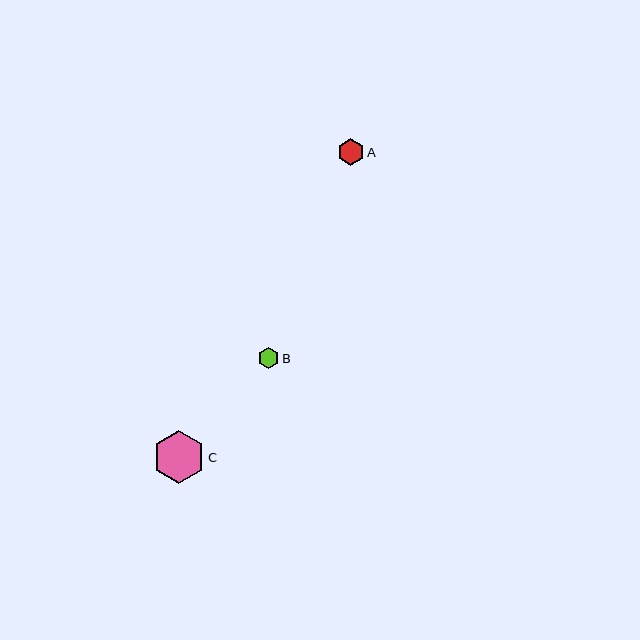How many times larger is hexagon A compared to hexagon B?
Hexagon A is approximately 1.3 times the size of hexagon B.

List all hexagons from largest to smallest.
From largest to smallest: C, A, B.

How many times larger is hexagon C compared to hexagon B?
Hexagon C is approximately 2.5 times the size of hexagon B.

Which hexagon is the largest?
Hexagon C is the largest with a size of approximately 53 pixels.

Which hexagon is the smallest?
Hexagon B is the smallest with a size of approximately 21 pixels.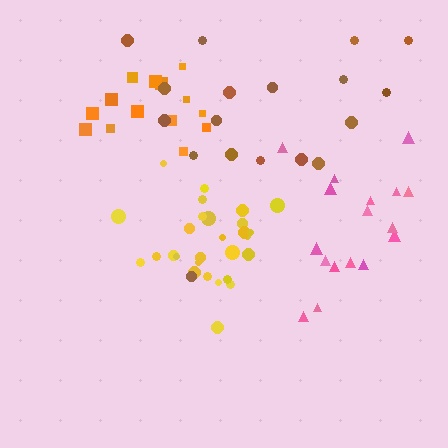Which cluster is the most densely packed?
Yellow.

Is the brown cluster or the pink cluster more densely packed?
Pink.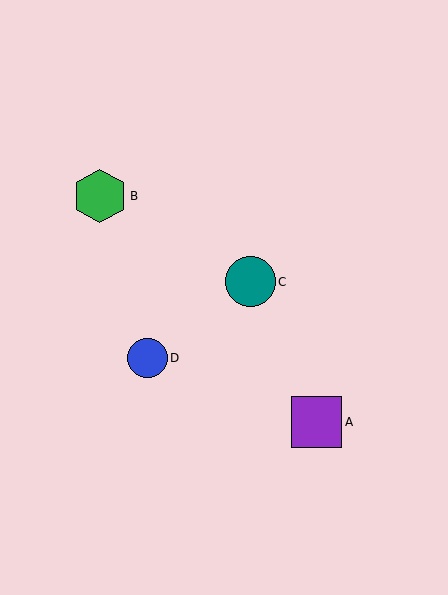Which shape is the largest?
The green hexagon (labeled B) is the largest.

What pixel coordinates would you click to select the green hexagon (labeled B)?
Click at (100, 196) to select the green hexagon B.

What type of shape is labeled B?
Shape B is a green hexagon.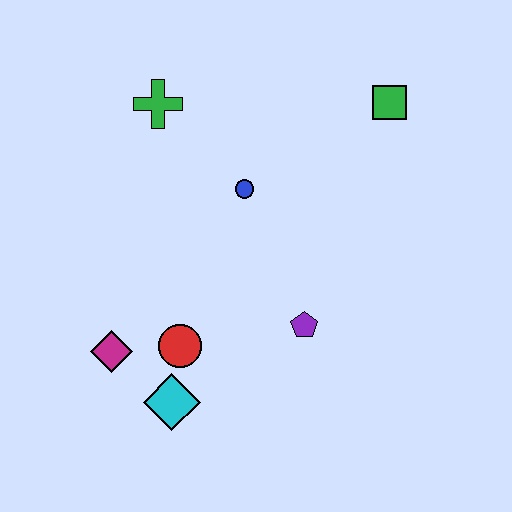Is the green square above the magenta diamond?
Yes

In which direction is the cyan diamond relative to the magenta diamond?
The cyan diamond is to the right of the magenta diamond.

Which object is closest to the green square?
The blue circle is closest to the green square.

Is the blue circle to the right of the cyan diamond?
Yes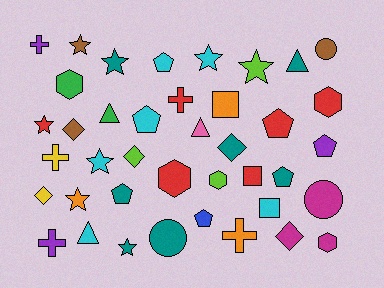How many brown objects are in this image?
There are 3 brown objects.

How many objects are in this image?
There are 40 objects.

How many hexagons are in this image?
There are 5 hexagons.